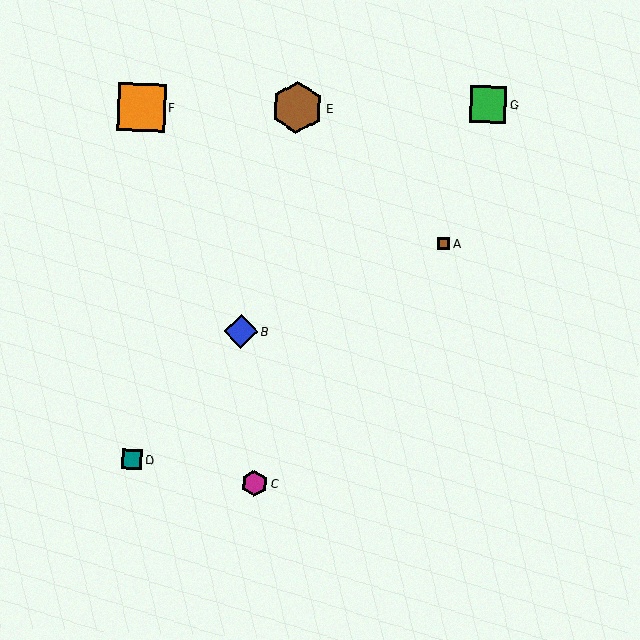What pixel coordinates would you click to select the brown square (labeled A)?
Click at (444, 244) to select the brown square A.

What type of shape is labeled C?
Shape C is a magenta hexagon.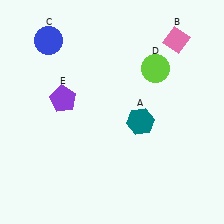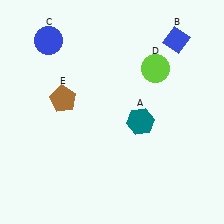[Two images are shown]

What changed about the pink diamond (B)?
In Image 1, B is pink. In Image 2, it changed to blue.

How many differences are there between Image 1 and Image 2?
There are 2 differences between the two images.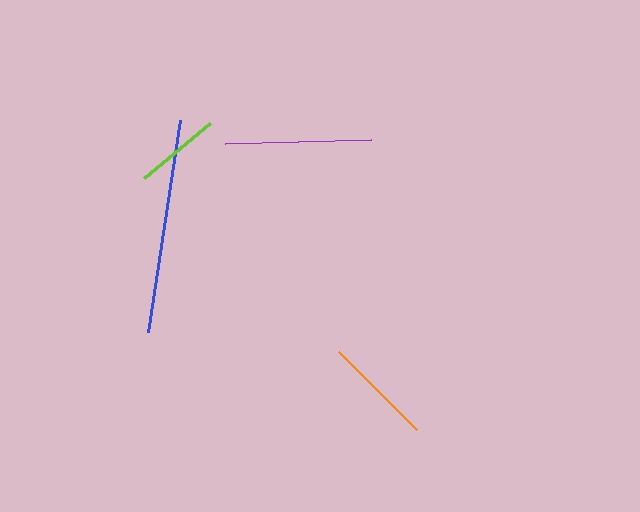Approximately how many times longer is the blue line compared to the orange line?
The blue line is approximately 2.0 times the length of the orange line.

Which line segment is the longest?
The blue line is the longest at approximately 214 pixels.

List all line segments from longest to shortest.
From longest to shortest: blue, purple, orange, lime.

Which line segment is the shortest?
The lime line is the shortest at approximately 86 pixels.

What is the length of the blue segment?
The blue segment is approximately 214 pixels long.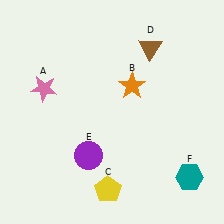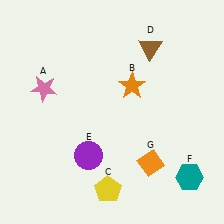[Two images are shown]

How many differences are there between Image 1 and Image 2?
There is 1 difference between the two images.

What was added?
An orange diamond (G) was added in Image 2.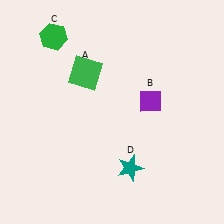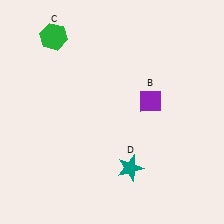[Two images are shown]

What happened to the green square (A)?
The green square (A) was removed in Image 2. It was in the top-left area of Image 1.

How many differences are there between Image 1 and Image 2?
There is 1 difference between the two images.